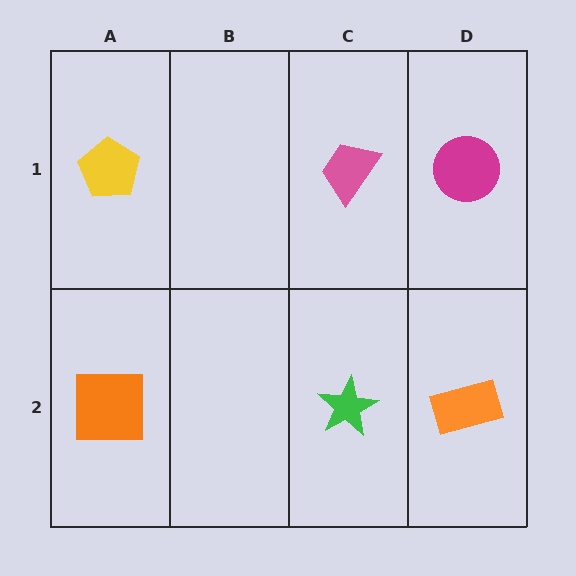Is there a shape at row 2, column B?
No, that cell is empty.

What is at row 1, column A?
A yellow pentagon.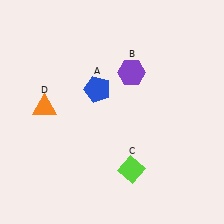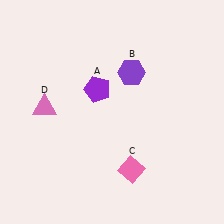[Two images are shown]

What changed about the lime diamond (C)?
In Image 1, C is lime. In Image 2, it changed to pink.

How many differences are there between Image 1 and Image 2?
There are 3 differences between the two images.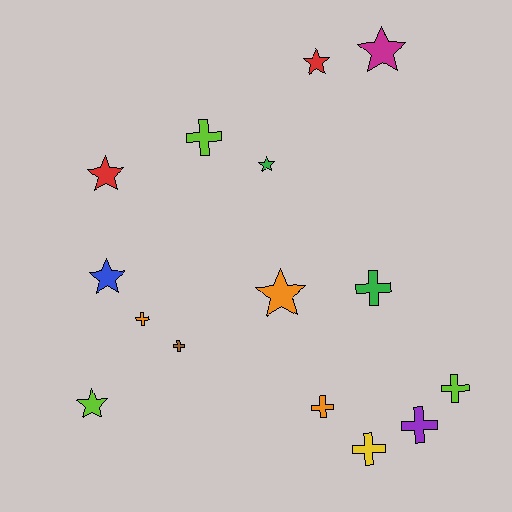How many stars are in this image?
There are 7 stars.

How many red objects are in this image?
There are 2 red objects.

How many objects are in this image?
There are 15 objects.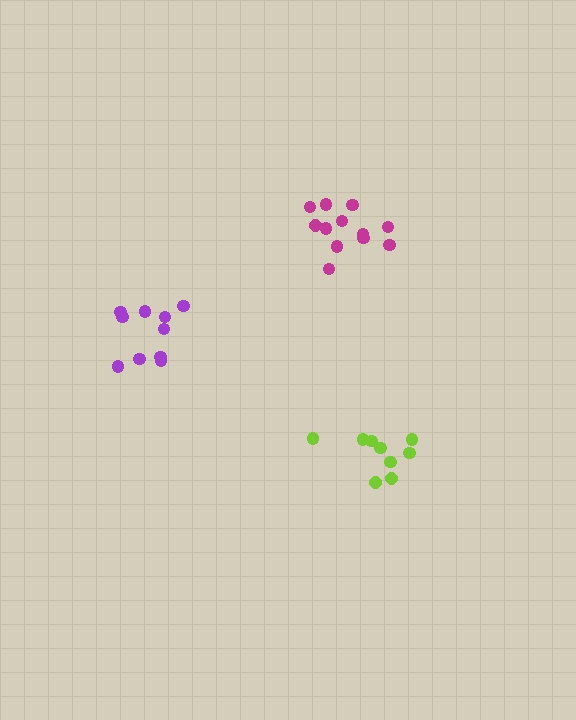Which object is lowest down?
The lime cluster is bottommost.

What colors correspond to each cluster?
The clusters are colored: magenta, lime, purple.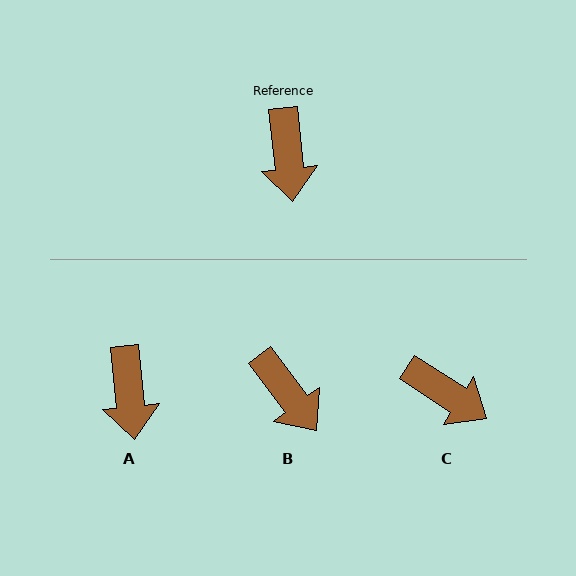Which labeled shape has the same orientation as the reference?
A.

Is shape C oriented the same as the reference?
No, it is off by about 51 degrees.